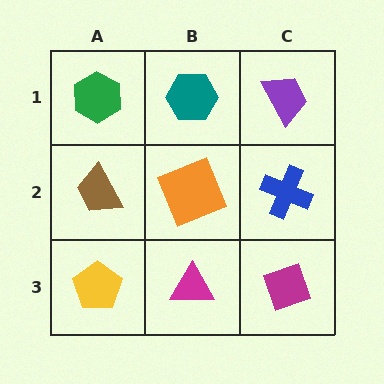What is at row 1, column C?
A purple trapezoid.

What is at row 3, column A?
A yellow pentagon.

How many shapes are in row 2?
3 shapes.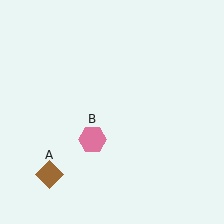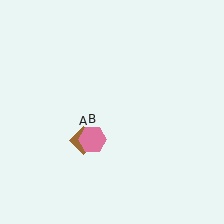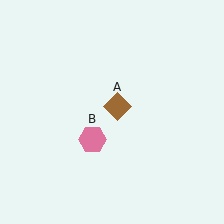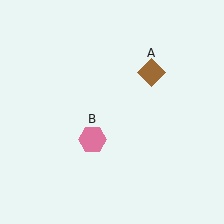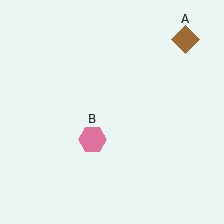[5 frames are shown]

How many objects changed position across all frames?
1 object changed position: brown diamond (object A).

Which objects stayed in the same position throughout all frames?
Pink hexagon (object B) remained stationary.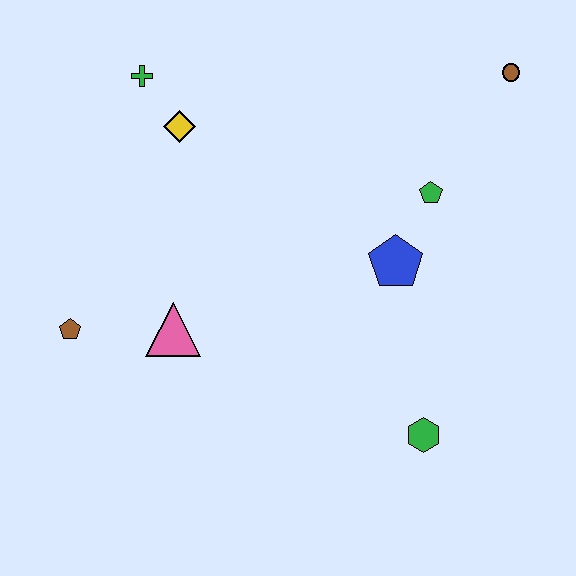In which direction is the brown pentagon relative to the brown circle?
The brown pentagon is to the left of the brown circle.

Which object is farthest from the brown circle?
The brown pentagon is farthest from the brown circle.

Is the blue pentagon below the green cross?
Yes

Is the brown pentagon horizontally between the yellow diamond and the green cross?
No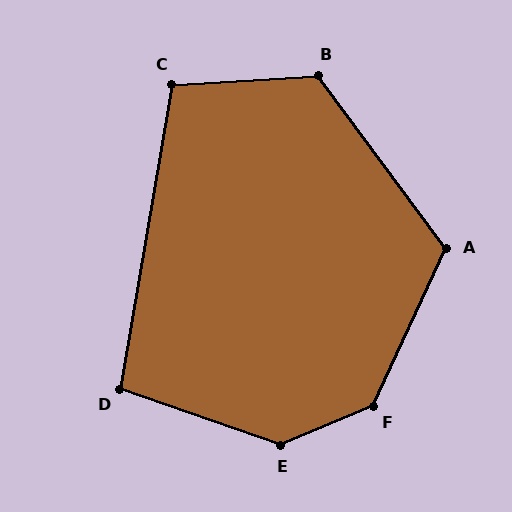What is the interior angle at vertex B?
Approximately 123 degrees (obtuse).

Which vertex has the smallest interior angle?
D, at approximately 99 degrees.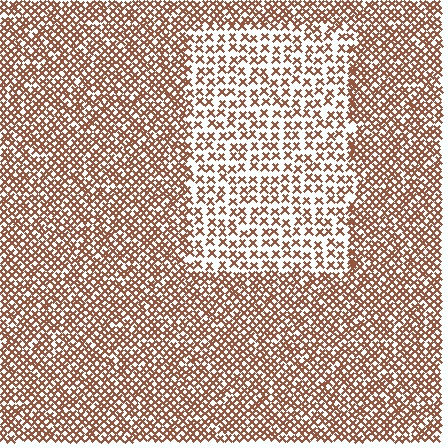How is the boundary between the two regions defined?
The boundary is defined by a change in element density (approximately 1.9x ratio). All elements are the same color, size, and shape.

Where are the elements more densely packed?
The elements are more densely packed outside the rectangle boundary.